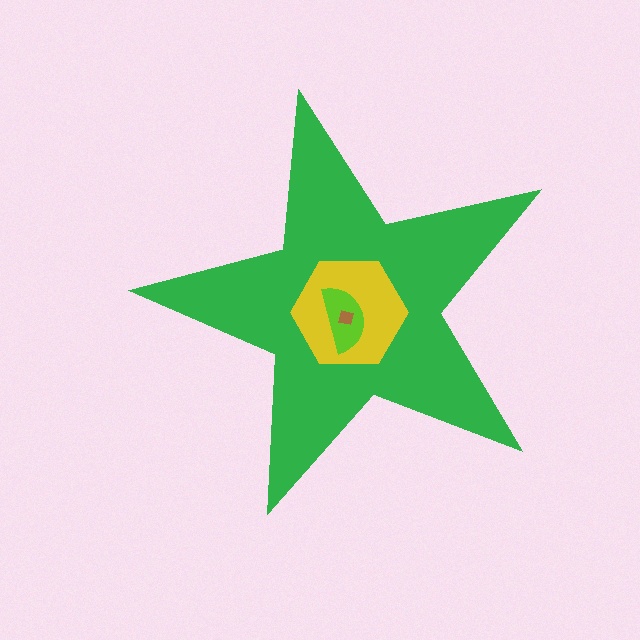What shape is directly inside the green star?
The yellow hexagon.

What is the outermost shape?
The green star.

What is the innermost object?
The brown square.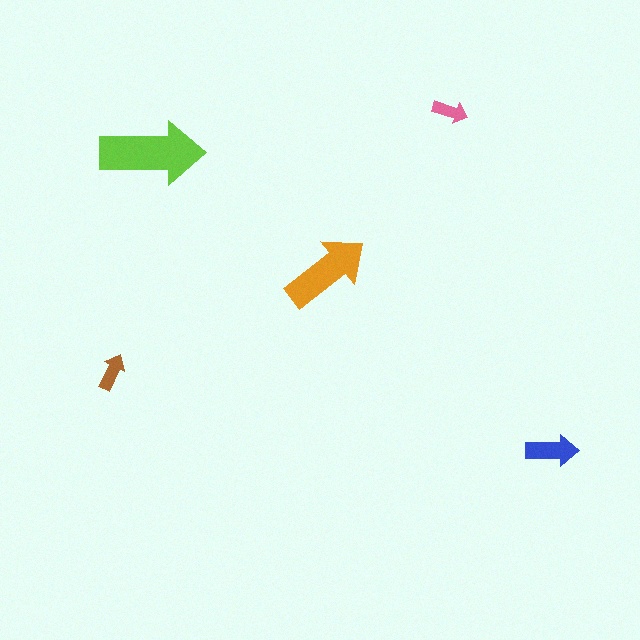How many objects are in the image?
There are 5 objects in the image.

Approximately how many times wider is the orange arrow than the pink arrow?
About 2.5 times wider.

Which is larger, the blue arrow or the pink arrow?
The blue one.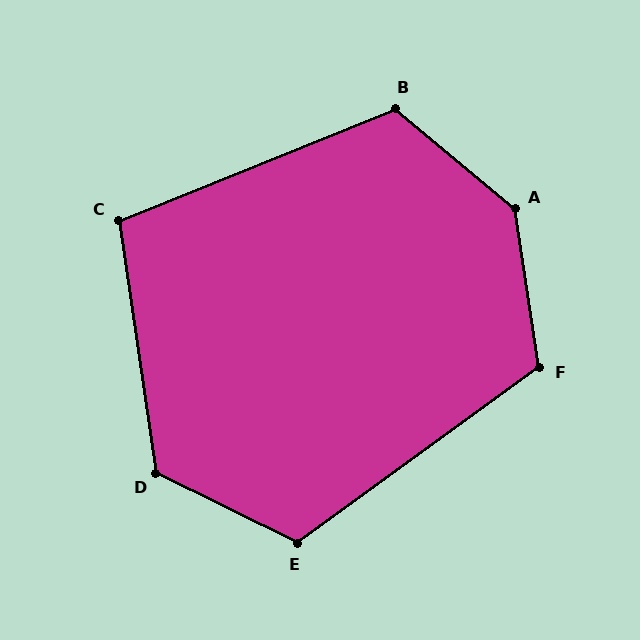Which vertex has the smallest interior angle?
C, at approximately 104 degrees.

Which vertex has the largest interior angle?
A, at approximately 139 degrees.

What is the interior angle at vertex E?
Approximately 118 degrees (obtuse).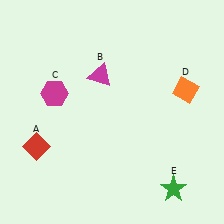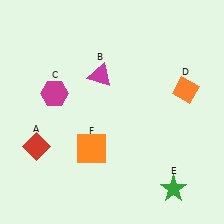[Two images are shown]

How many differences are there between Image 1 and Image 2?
There is 1 difference between the two images.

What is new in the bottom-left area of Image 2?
An orange square (F) was added in the bottom-left area of Image 2.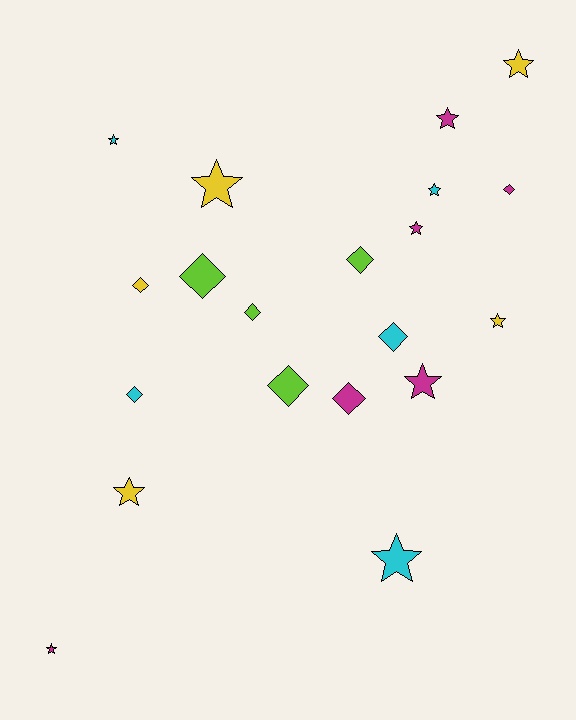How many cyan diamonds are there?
There are 2 cyan diamonds.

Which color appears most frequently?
Magenta, with 6 objects.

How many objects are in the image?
There are 20 objects.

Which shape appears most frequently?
Star, with 11 objects.